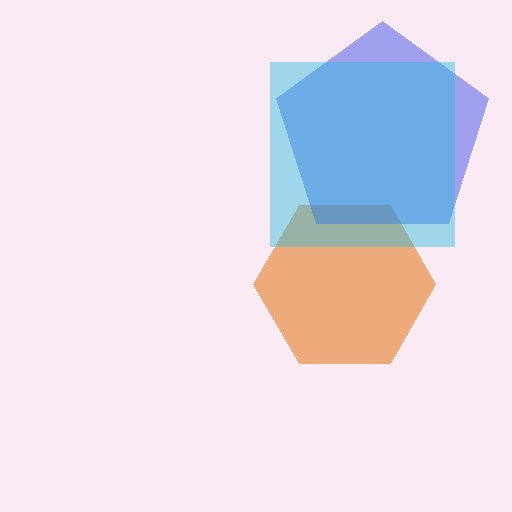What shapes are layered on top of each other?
The layered shapes are: an orange hexagon, a blue pentagon, a cyan square.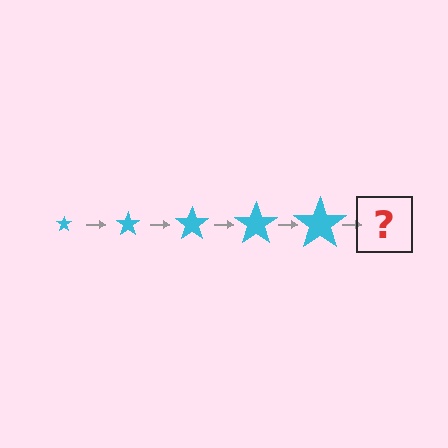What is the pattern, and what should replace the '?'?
The pattern is that the star gets progressively larger each step. The '?' should be a cyan star, larger than the previous one.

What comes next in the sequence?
The next element should be a cyan star, larger than the previous one.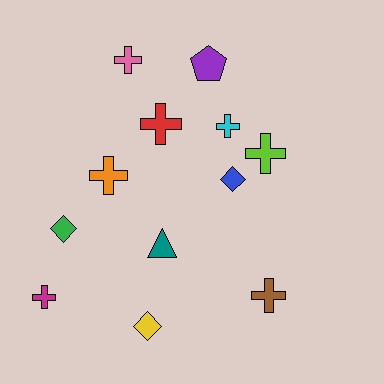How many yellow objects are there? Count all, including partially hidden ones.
There is 1 yellow object.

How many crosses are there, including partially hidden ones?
There are 7 crosses.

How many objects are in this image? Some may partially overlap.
There are 12 objects.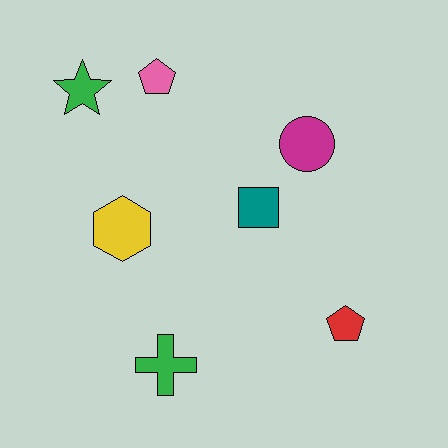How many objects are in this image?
There are 7 objects.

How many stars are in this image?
There is 1 star.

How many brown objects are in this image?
There are no brown objects.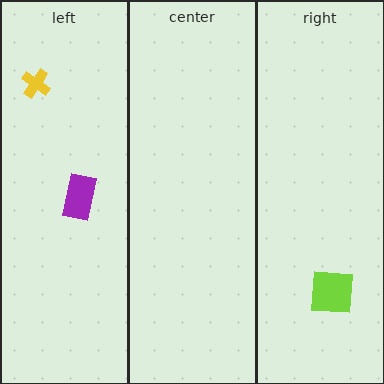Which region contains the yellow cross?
The left region.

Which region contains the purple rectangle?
The left region.